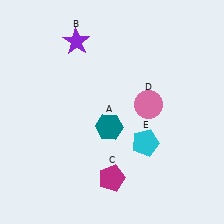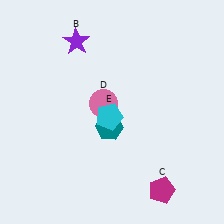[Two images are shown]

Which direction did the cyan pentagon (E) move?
The cyan pentagon (E) moved left.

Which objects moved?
The objects that moved are: the magenta pentagon (C), the pink circle (D), the cyan pentagon (E).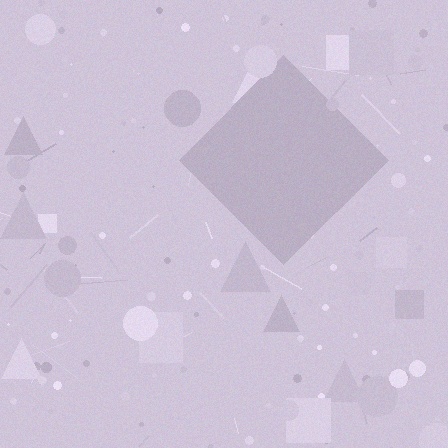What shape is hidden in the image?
A diamond is hidden in the image.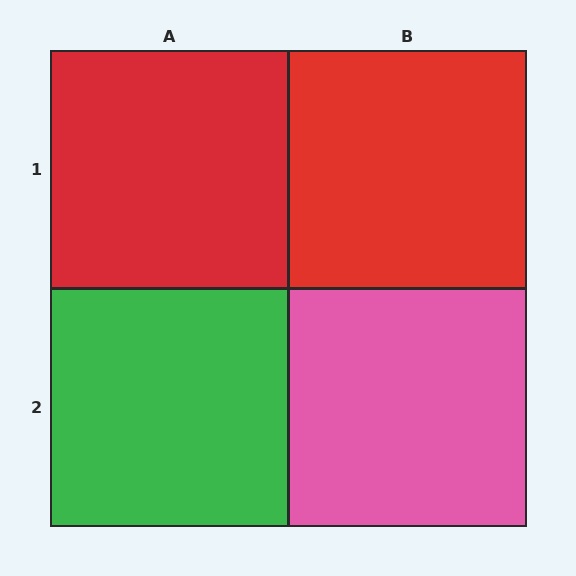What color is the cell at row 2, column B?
Pink.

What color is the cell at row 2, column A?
Green.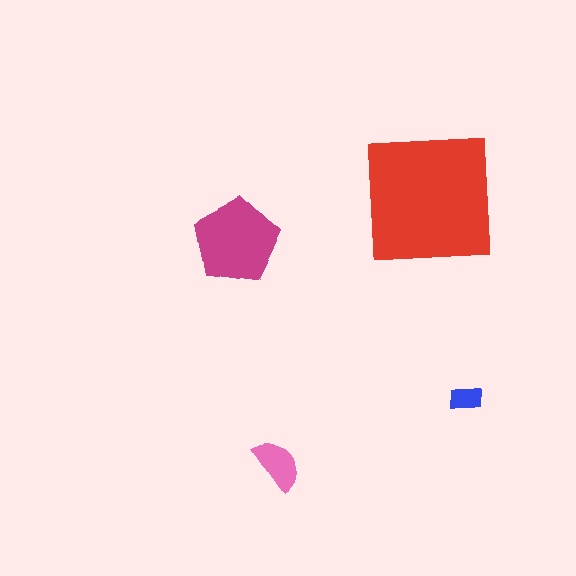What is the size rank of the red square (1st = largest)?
1st.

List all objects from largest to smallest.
The red square, the magenta pentagon, the pink semicircle, the blue rectangle.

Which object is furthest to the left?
The magenta pentagon is leftmost.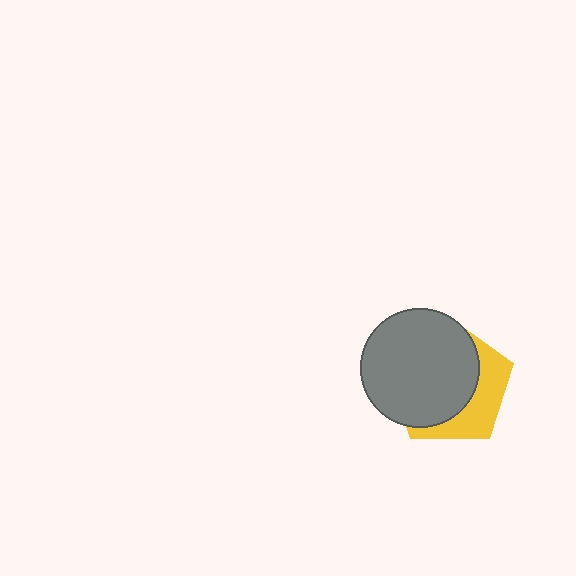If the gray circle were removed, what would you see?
You would see the complete yellow pentagon.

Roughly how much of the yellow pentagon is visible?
A small part of it is visible (roughly 35%).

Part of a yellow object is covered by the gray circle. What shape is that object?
It is a pentagon.